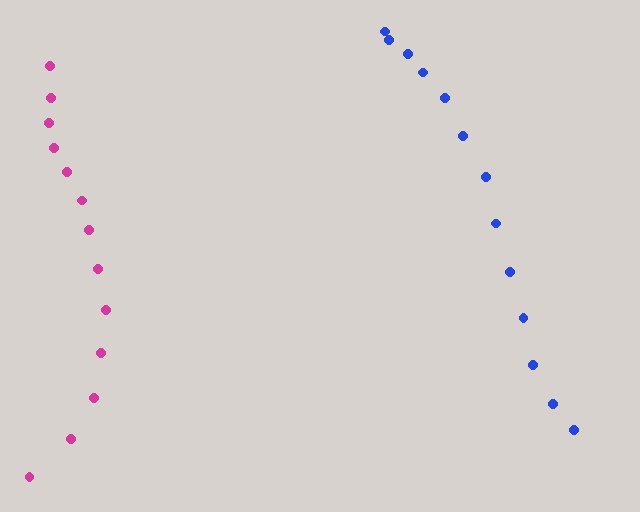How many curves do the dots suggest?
There are 2 distinct paths.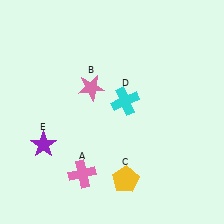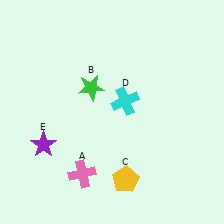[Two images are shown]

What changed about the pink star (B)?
In Image 1, B is pink. In Image 2, it changed to green.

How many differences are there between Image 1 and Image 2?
There is 1 difference between the two images.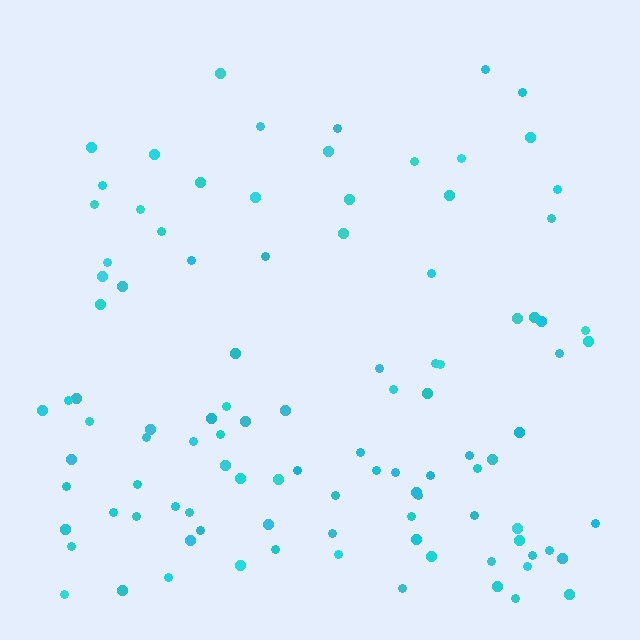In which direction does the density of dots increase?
From top to bottom, with the bottom side densest.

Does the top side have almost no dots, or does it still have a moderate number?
Still a moderate number, just noticeably fewer than the bottom.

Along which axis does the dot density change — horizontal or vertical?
Vertical.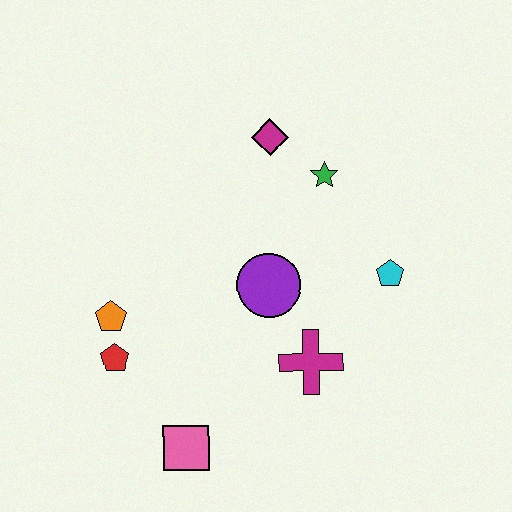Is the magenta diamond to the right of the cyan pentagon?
No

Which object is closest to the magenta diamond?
The green star is closest to the magenta diamond.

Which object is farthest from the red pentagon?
The cyan pentagon is farthest from the red pentagon.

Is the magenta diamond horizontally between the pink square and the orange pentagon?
No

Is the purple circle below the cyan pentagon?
Yes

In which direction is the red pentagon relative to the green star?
The red pentagon is to the left of the green star.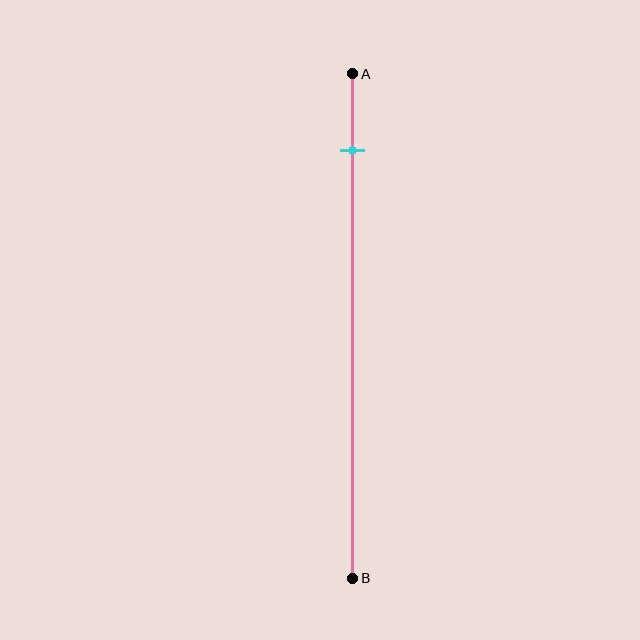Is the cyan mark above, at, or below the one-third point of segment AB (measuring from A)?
The cyan mark is above the one-third point of segment AB.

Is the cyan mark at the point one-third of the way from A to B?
No, the mark is at about 15% from A, not at the 33% one-third point.